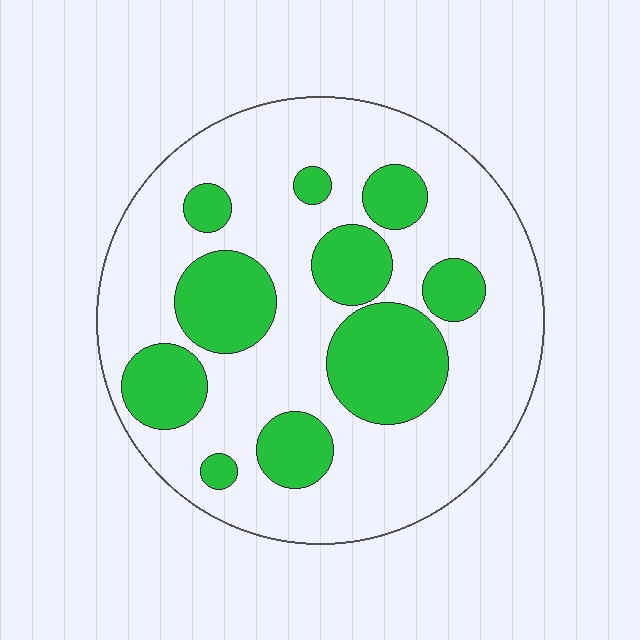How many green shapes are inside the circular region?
10.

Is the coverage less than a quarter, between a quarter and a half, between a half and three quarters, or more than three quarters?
Between a quarter and a half.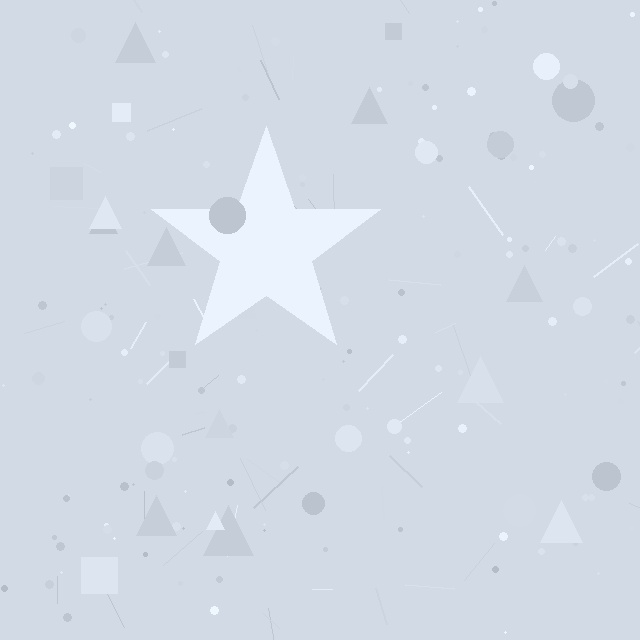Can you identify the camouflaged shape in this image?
The camouflaged shape is a star.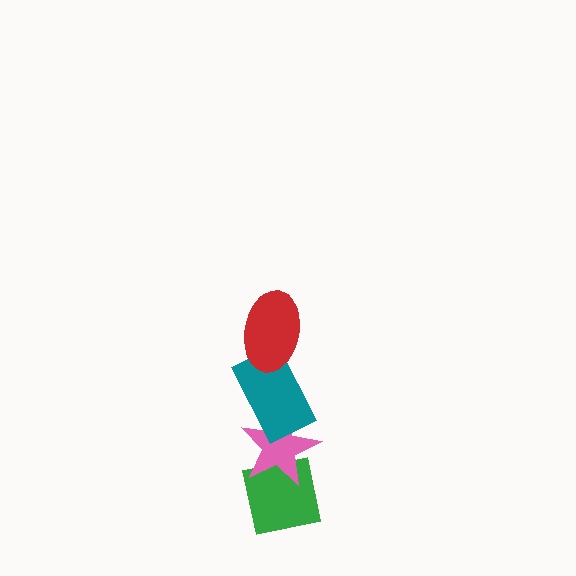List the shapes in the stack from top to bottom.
From top to bottom: the red ellipse, the teal rectangle, the pink star, the green square.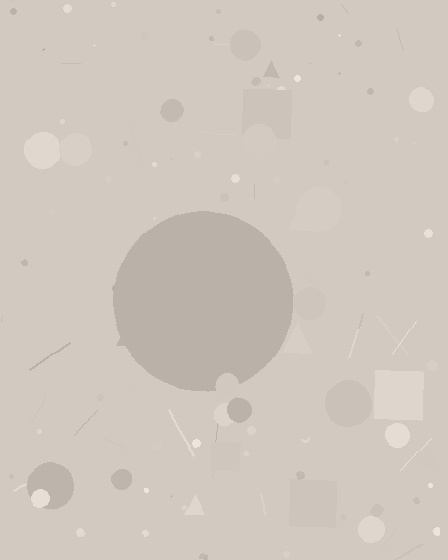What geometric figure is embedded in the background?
A circle is embedded in the background.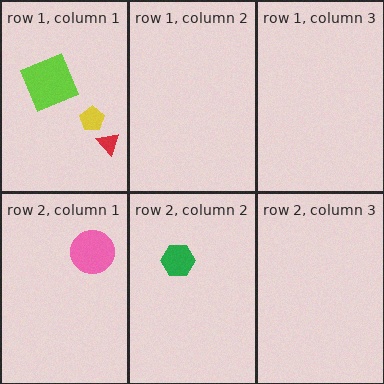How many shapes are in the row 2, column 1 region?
1.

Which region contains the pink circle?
The row 2, column 1 region.